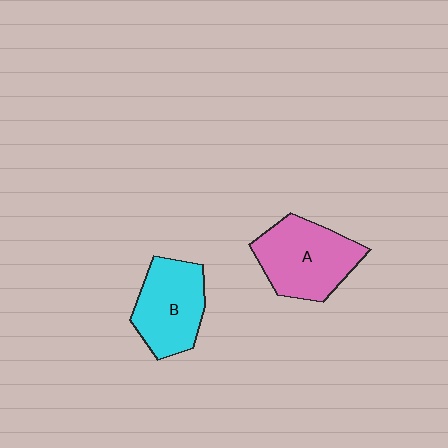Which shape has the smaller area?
Shape B (cyan).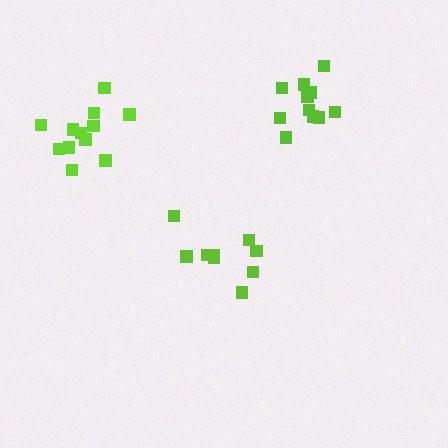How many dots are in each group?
Group 1: 12 dots, Group 2: 11 dots, Group 3: 9 dots (32 total).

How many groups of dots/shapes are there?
There are 3 groups.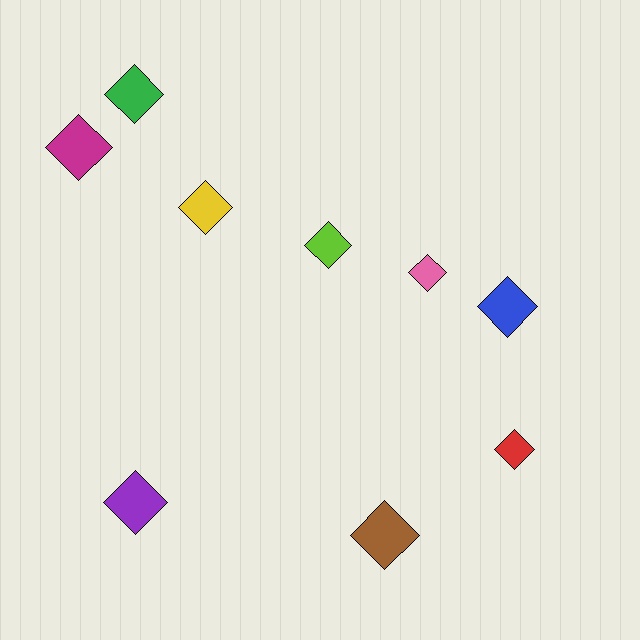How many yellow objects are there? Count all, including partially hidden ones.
There is 1 yellow object.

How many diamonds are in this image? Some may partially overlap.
There are 9 diamonds.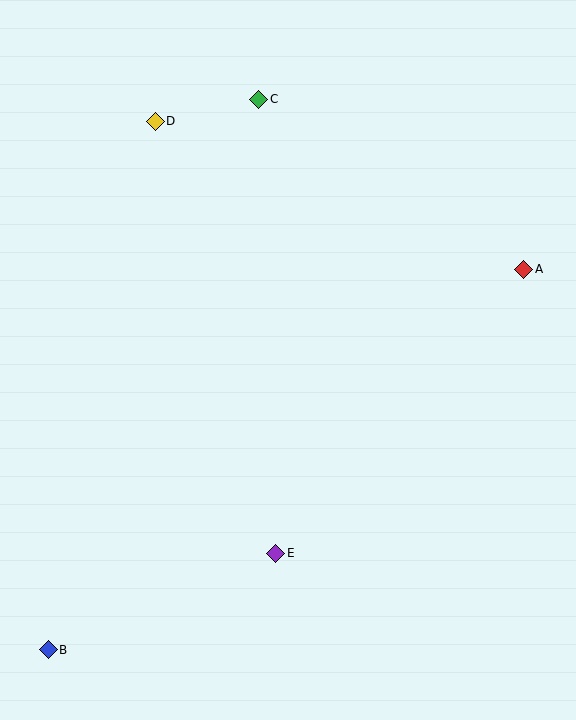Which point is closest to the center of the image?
Point E at (276, 553) is closest to the center.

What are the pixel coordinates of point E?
Point E is at (276, 553).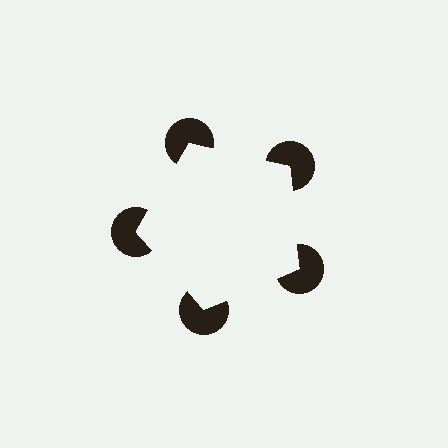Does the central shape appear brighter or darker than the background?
It typically appears slightly brighter than the background, even though no actual brightness change is drawn.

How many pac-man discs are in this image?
There are 5 — one at each vertex of the illusory pentagon.